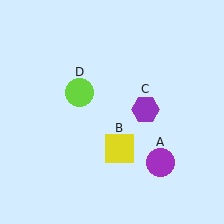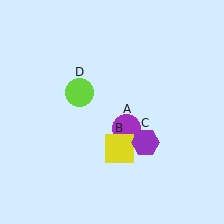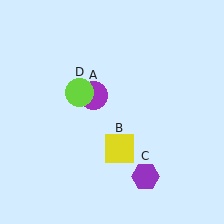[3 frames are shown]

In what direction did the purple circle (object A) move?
The purple circle (object A) moved up and to the left.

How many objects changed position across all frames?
2 objects changed position: purple circle (object A), purple hexagon (object C).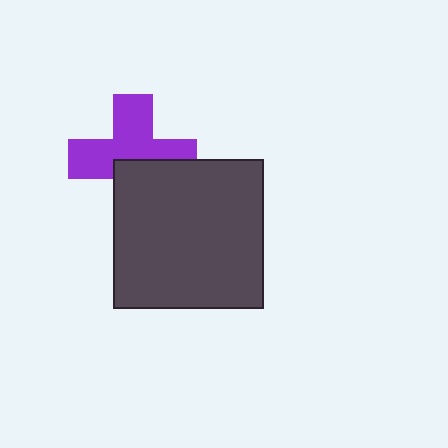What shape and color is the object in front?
The object in front is a dark gray square.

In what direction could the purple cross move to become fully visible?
The purple cross could move up. That would shift it out from behind the dark gray square entirely.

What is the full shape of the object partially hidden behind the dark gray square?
The partially hidden object is a purple cross.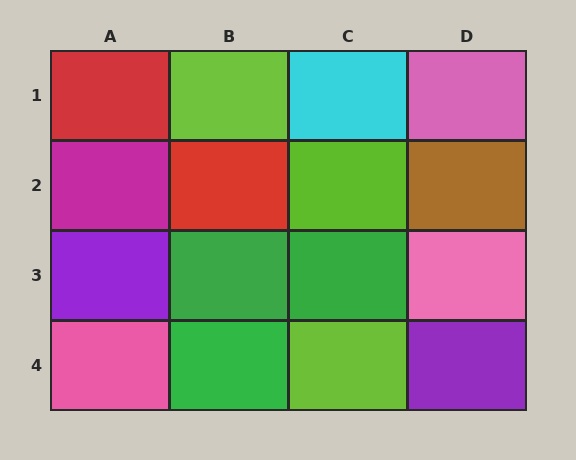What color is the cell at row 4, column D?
Purple.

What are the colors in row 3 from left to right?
Purple, green, green, pink.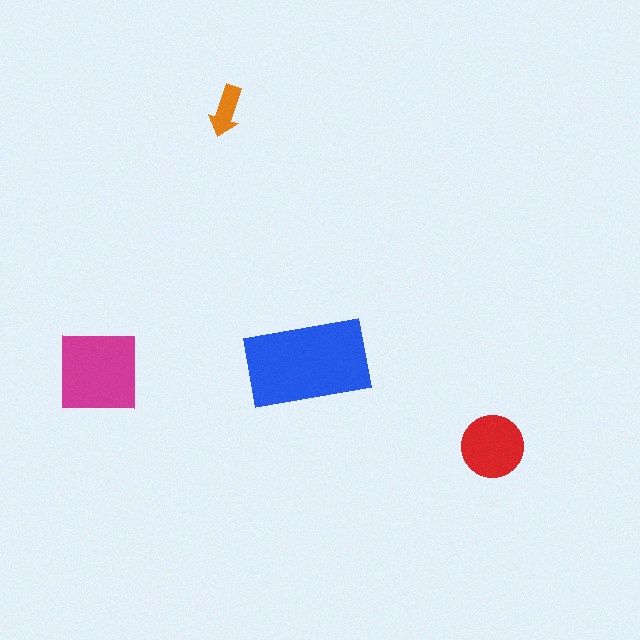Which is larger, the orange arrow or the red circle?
The red circle.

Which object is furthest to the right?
The red circle is rightmost.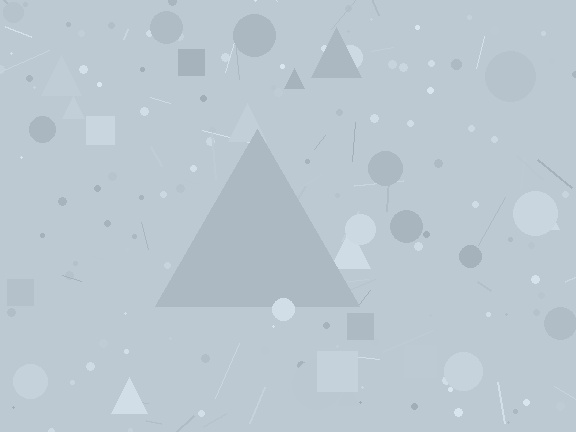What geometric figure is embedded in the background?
A triangle is embedded in the background.